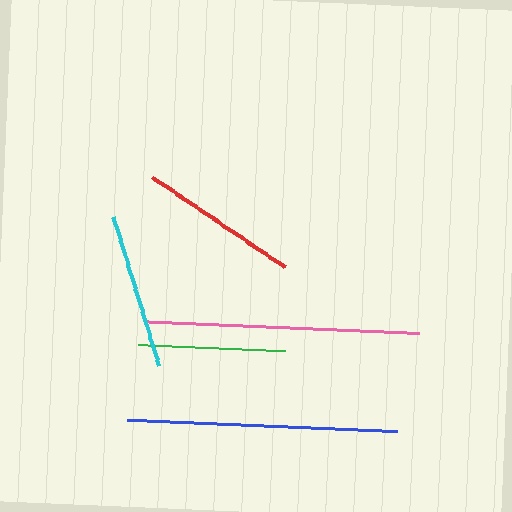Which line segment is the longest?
The pink line is the longest at approximately 273 pixels.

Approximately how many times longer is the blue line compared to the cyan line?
The blue line is approximately 1.7 times the length of the cyan line.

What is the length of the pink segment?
The pink segment is approximately 273 pixels long.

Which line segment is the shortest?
The green line is the shortest at approximately 147 pixels.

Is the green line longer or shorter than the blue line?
The blue line is longer than the green line.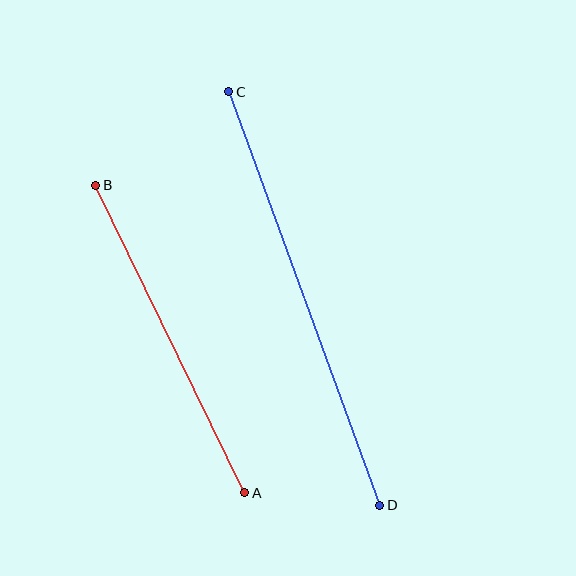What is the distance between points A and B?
The distance is approximately 342 pixels.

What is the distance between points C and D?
The distance is approximately 440 pixels.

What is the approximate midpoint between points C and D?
The midpoint is at approximately (304, 299) pixels.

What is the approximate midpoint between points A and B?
The midpoint is at approximately (170, 339) pixels.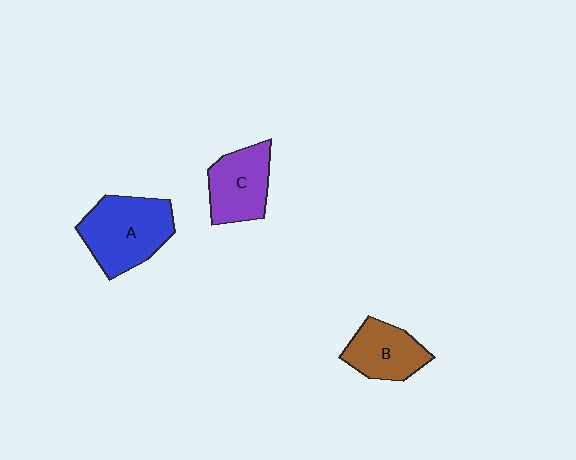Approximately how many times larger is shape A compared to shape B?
Approximately 1.5 times.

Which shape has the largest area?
Shape A (blue).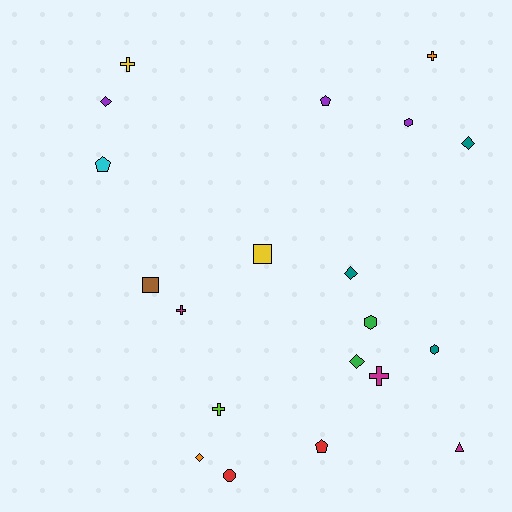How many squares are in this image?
There are 2 squares.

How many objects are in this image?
There are 20 objects.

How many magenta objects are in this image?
There are 3 magenta objects.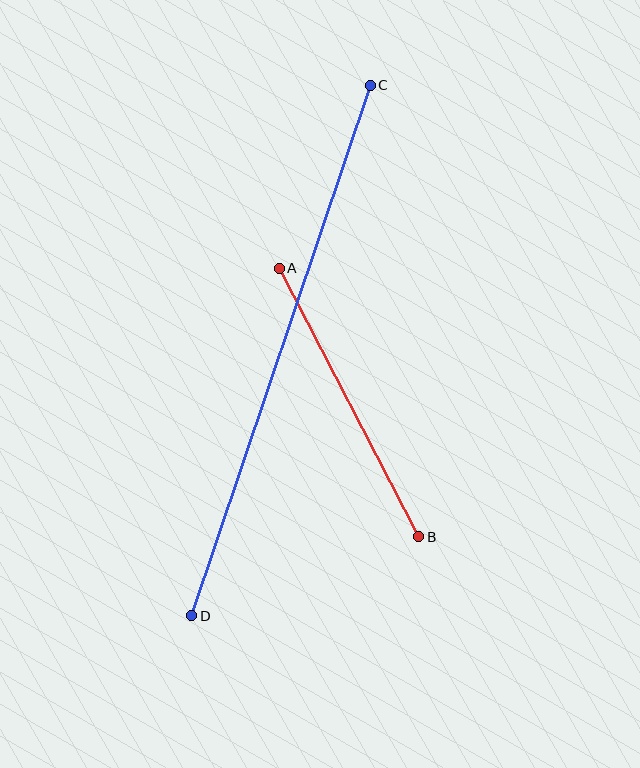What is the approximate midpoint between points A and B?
The midpoint is at approximately (349, 402) pixels.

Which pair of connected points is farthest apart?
Points C and D are farthest apart.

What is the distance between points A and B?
The distance is approximately 303 pixels.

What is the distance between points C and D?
The distance is approximately 560 pixels.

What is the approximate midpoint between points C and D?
The midpoint is at approximately (281, 351) pixels.